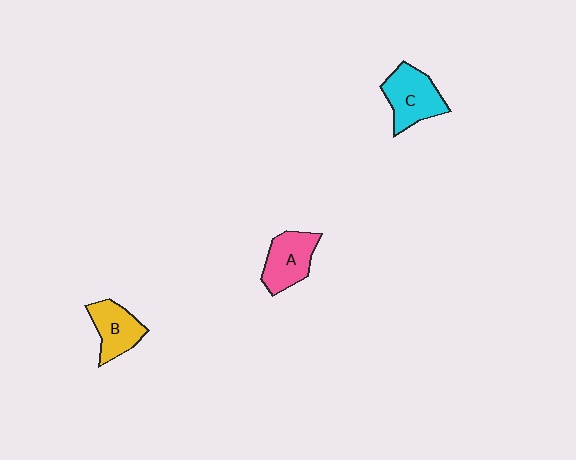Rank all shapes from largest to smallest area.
From largest to smallest: C (cyan), A (pink), B (yellow).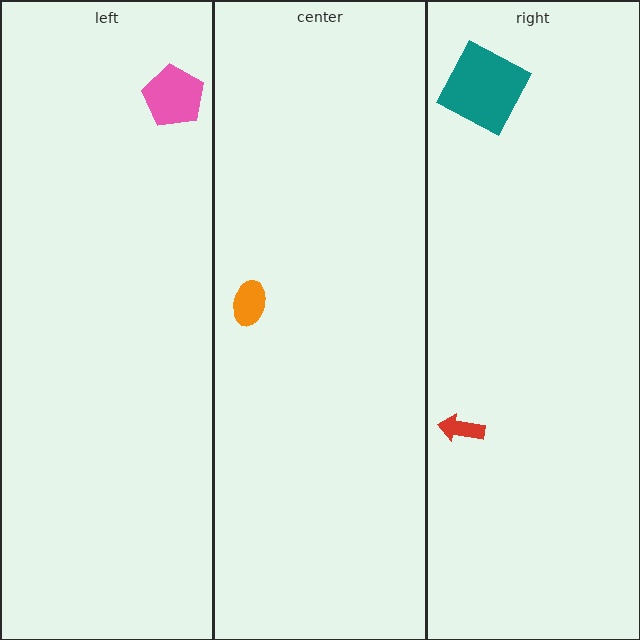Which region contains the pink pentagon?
The left region.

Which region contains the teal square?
The right region.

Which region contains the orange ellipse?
The center region.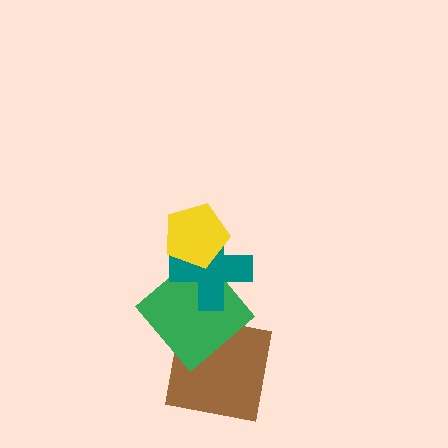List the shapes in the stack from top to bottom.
From top to bottom: the yellow pentagon, the teal cross, the green diamond, the brown square.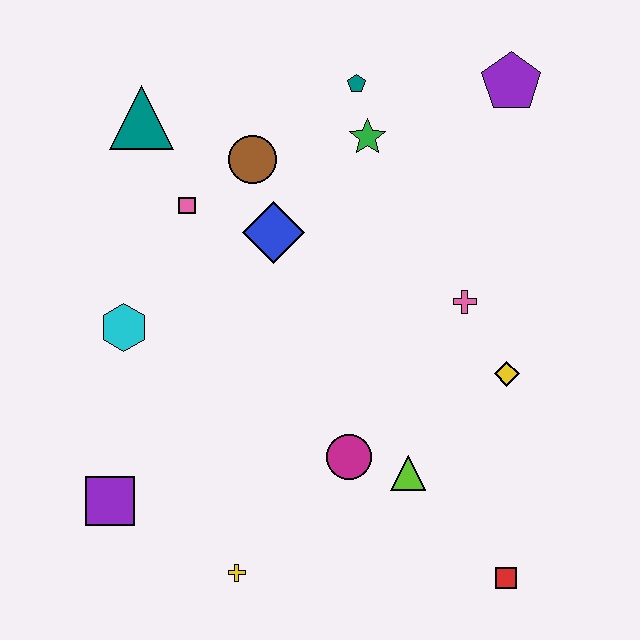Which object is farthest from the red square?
The teal triangle is farthest from the red square.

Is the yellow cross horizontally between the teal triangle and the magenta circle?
Yes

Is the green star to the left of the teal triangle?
No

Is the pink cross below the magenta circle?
No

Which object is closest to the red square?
The lime triangle is closest to the red square.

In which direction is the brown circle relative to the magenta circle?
The brown circle is above the magenta circle.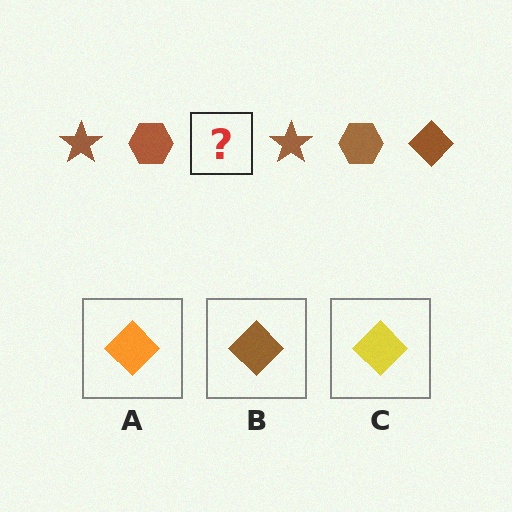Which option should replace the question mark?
Option B.